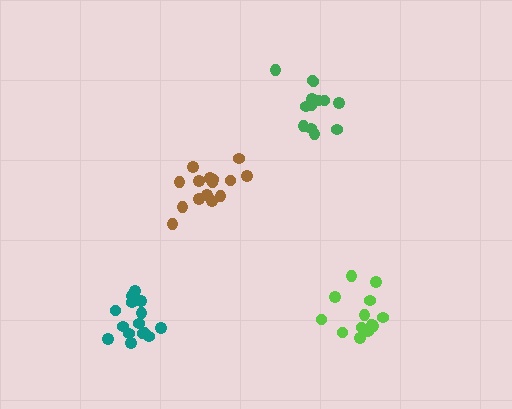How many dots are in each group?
Group 1: 13 dots, Group 2: 15 dots, Group 3: 13 dots, Group 4: 15 dots (56 total).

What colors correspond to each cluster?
The clusters are colored: green, teal, lime, brown.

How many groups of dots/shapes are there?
There are 4 groups.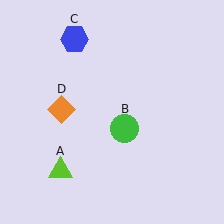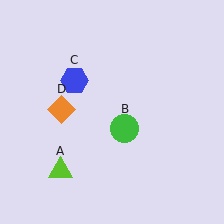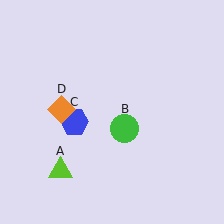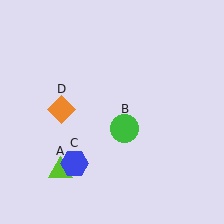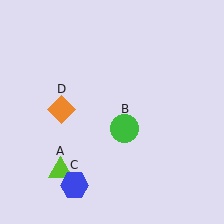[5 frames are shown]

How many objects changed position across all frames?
1 object changed position: blue hexagon (object C).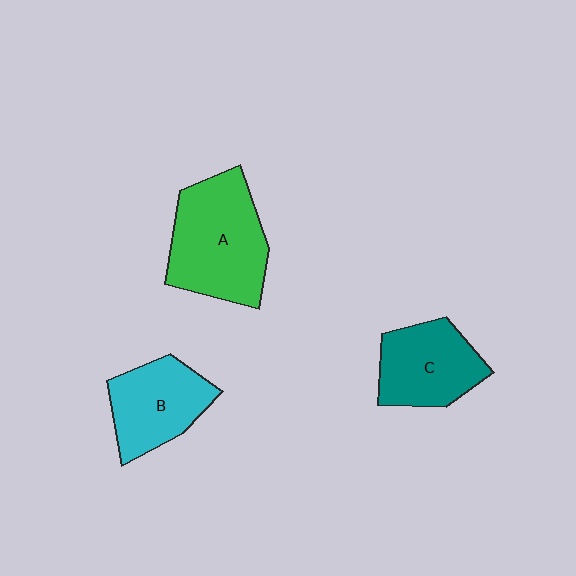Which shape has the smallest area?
Shape B (cyan).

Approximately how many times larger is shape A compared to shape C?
Approximately 1.4 times.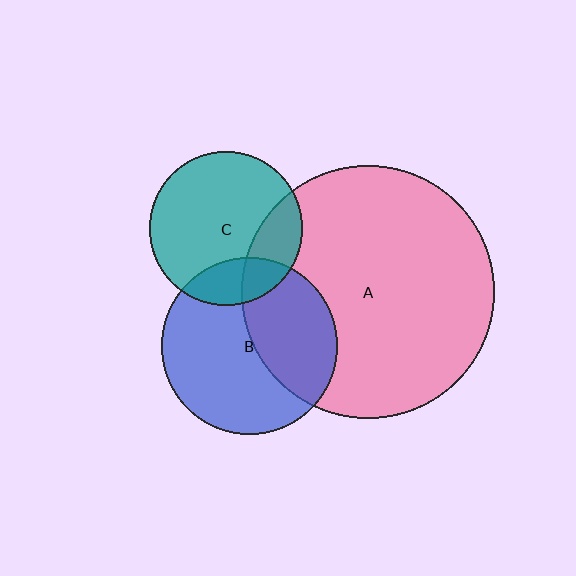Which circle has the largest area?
Circle A (pink).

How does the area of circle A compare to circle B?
Approximately 2.1 times.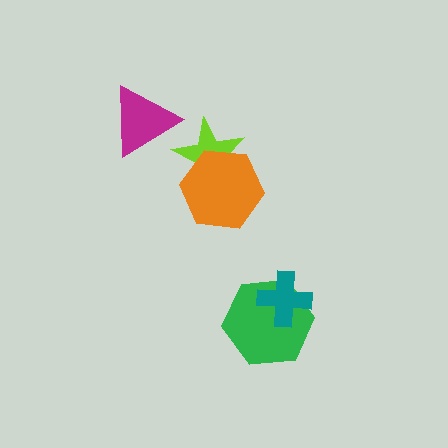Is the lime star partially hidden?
Yes, it is partially covered by another shape.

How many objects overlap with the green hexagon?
1 object overlaps with the green hexagon.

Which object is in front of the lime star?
The orange hexagon is in front of the lime star.